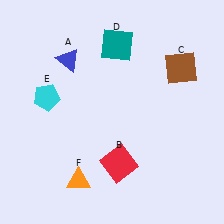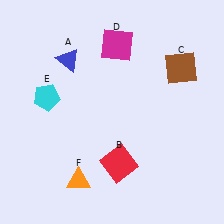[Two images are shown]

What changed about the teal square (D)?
In Image 1, D is teal. In Image 2, it changed to magenta.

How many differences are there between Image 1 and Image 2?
There is 1 difference between the two images.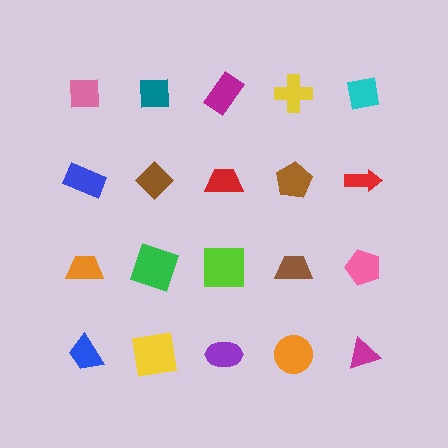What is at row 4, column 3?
A purple ellipse.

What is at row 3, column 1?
An orange trapezoid.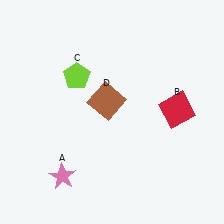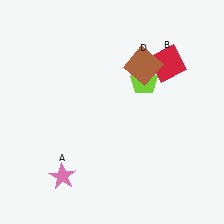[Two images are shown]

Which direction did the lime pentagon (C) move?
The lime pentagon (C) moved right.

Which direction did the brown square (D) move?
The brown square (D) moved right.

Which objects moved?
The objects that moved are: the red square (B), the lime pentagon (C), the brown square (D).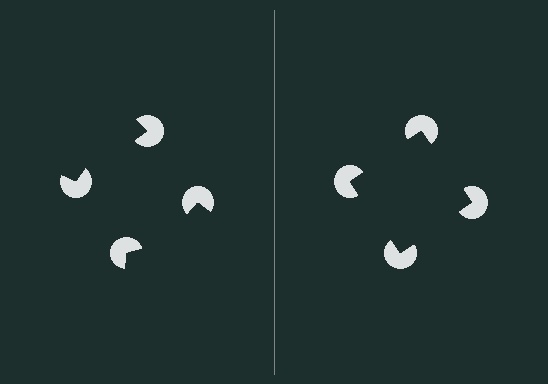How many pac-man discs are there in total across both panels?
8 — 4 on each side.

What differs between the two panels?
The pac-man discs are positioned identically on both sides; only the wedge orientations differ. On the right they align to a square; on the left they are misaligned.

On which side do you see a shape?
An illusory square appears on the right side. On the left side the wedge cuts are rotated, so no coherent shape forms.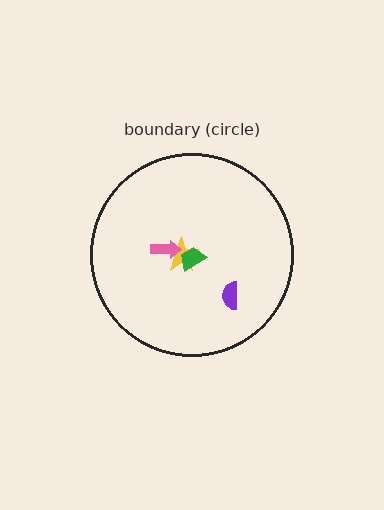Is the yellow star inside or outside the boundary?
Inside.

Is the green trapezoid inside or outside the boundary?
Inside.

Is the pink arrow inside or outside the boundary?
Inside.